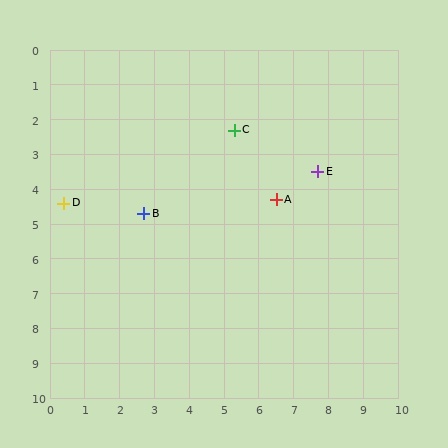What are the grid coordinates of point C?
Point C is at approximately (5.3, 2.3).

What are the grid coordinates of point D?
Point D is at approximately (0.4, 4.4).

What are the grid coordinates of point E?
Point E is at approximately (7.7, 3.5).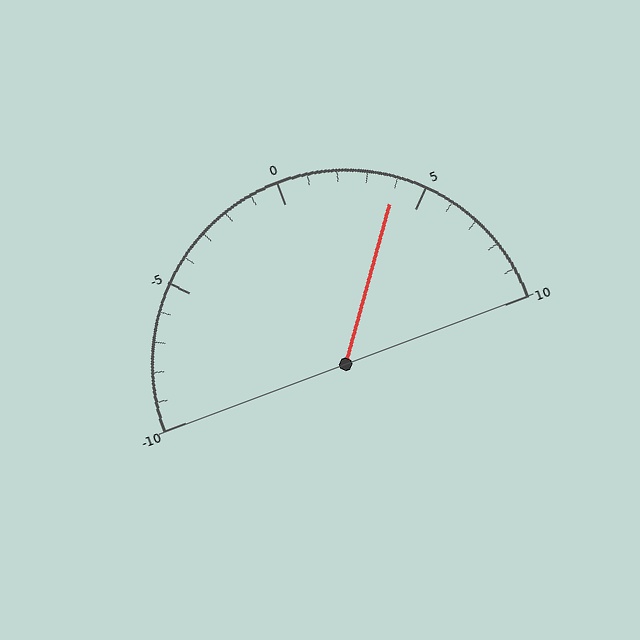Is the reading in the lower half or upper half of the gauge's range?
The reading is in the upper half of the range (-10 to 10).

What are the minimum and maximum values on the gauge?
The gauge ranges from -10 to 10.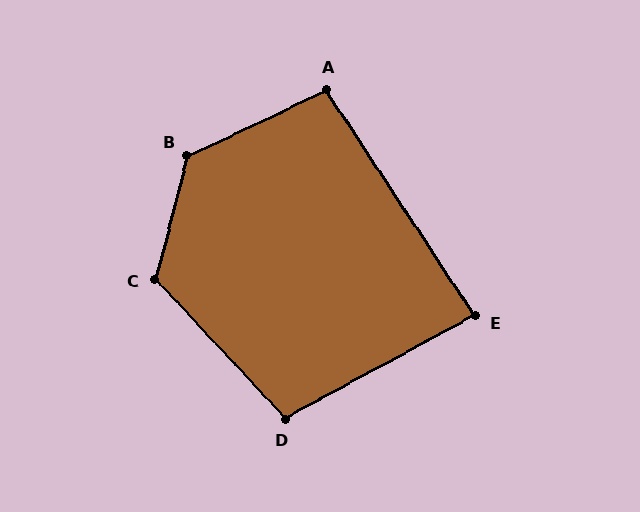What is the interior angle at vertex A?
Approximately 98 degrees (obtuse).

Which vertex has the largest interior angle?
B, at approximately 130 degrees.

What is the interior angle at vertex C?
Approximately 123 degrees (obtuse).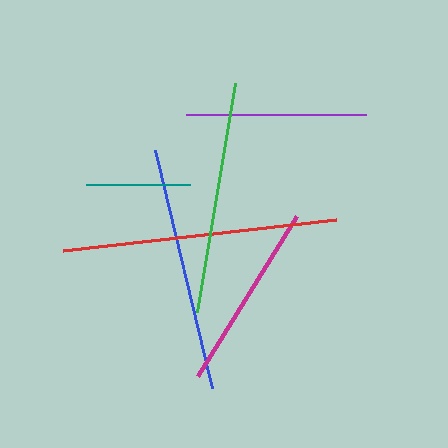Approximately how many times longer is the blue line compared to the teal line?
The blue line is approximately 2.3 times the length of the teal line.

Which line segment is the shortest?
The teal line is the shortest at approximately 105 pixels.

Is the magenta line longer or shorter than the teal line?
The magenta line is longer than the teal line.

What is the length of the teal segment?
The teal segment is approximately 105 pixels long.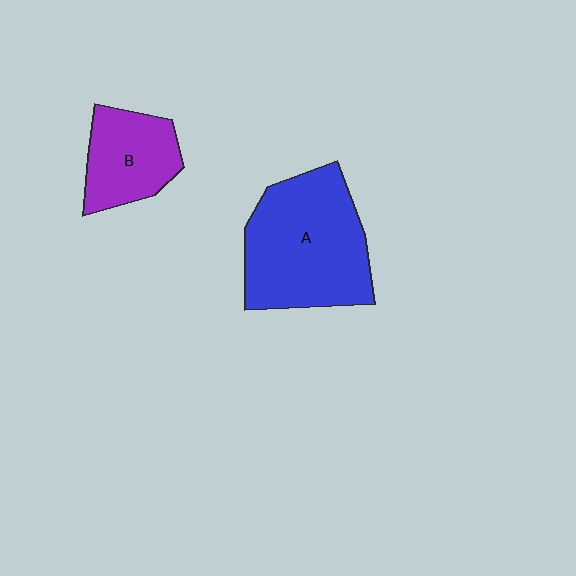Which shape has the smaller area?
Shape B (purple).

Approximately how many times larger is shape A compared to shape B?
Approximately 1.9 times.